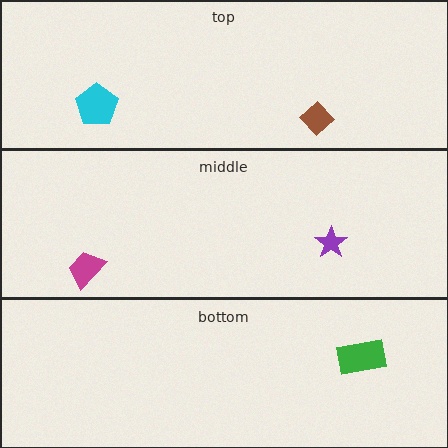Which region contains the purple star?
The middle region.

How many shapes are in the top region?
2.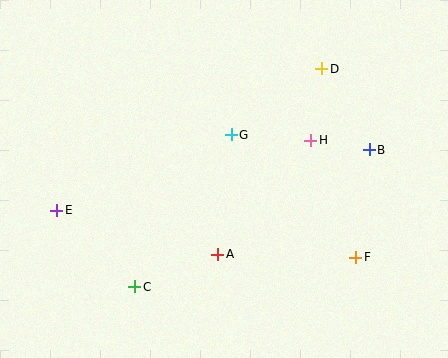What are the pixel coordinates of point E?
Point E is at (57, 210).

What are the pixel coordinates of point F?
Point F is at (356, 257).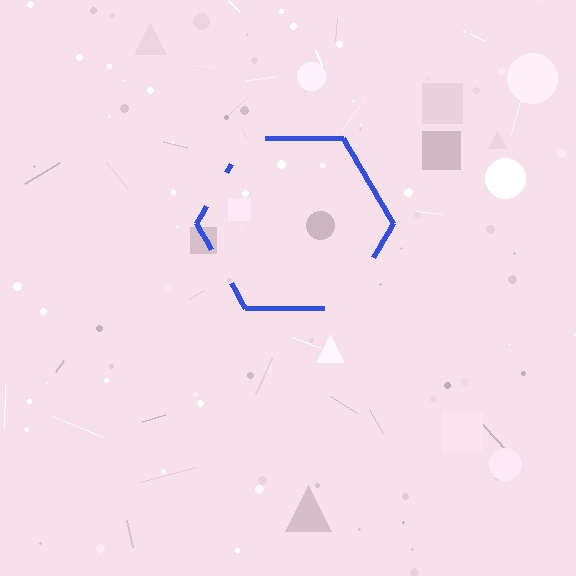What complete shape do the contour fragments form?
The contour fragments form a hexagon.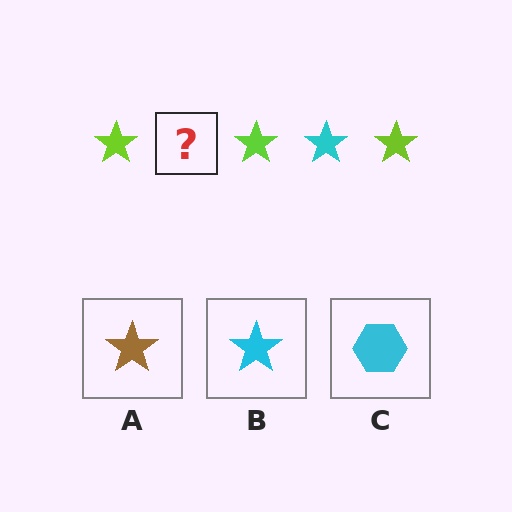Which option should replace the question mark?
Option B.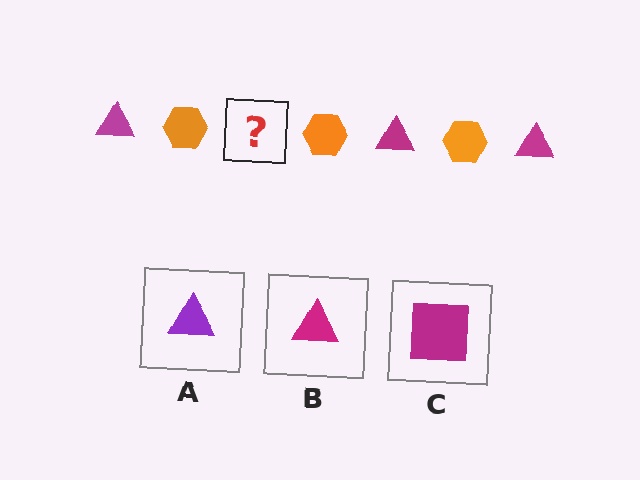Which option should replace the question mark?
Option B.